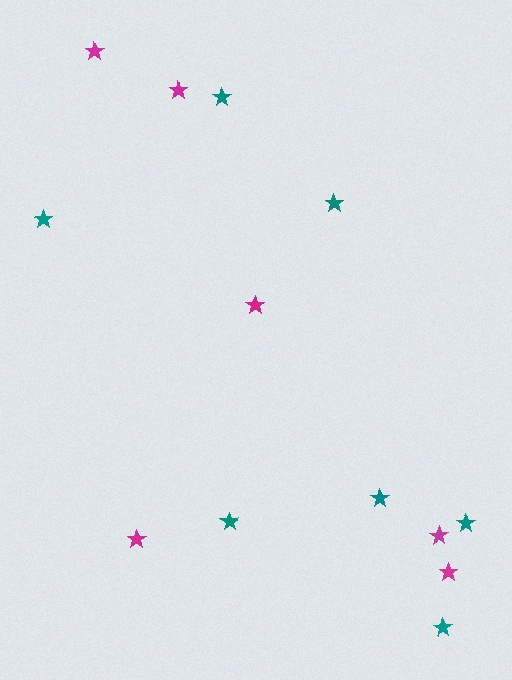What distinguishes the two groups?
There are 2 groups: one group of teal stars (7) and one group of magenta stars (6).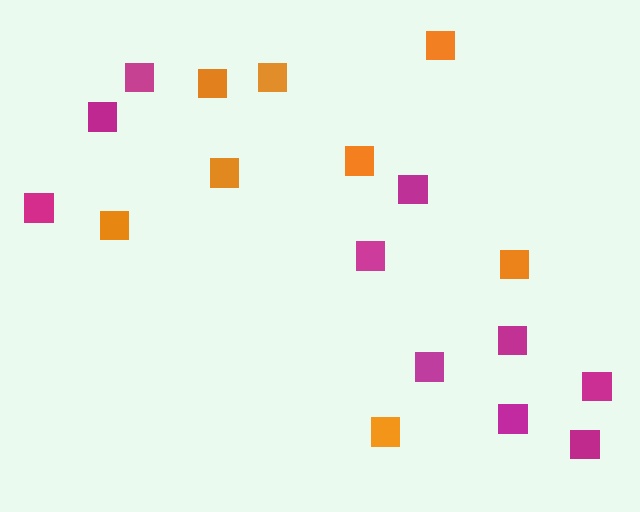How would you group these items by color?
There are 2 groups: one group of magenta squares (10) and one group of orange squares (8).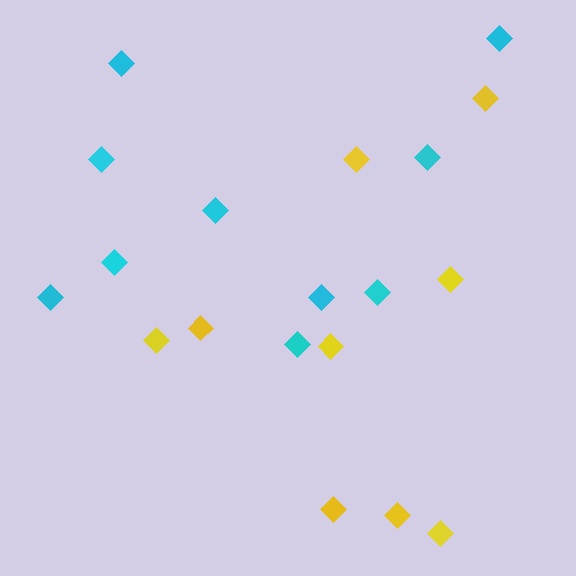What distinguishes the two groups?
There are 2 groups: one group of yellow diamonds (9) and one group of cyan diamonds (10).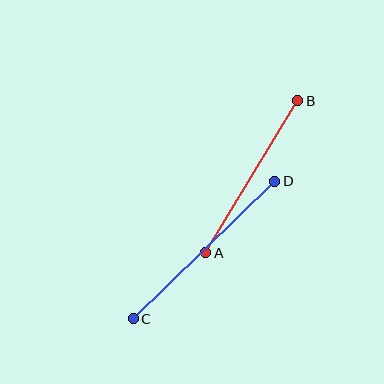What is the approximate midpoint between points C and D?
The midpoint is at approximately (204, 250) pixels.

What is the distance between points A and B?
The distance is approximately 178 pixels.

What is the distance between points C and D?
The distance is approximately 197 pixels.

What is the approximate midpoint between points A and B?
The midpoint is at approximately (252, 177) pixels.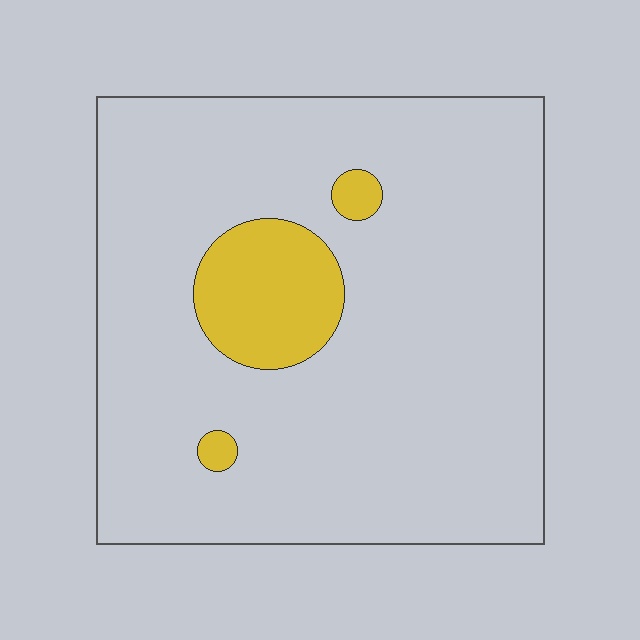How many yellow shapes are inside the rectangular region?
3.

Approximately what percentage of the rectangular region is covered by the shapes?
Approximately 10%.